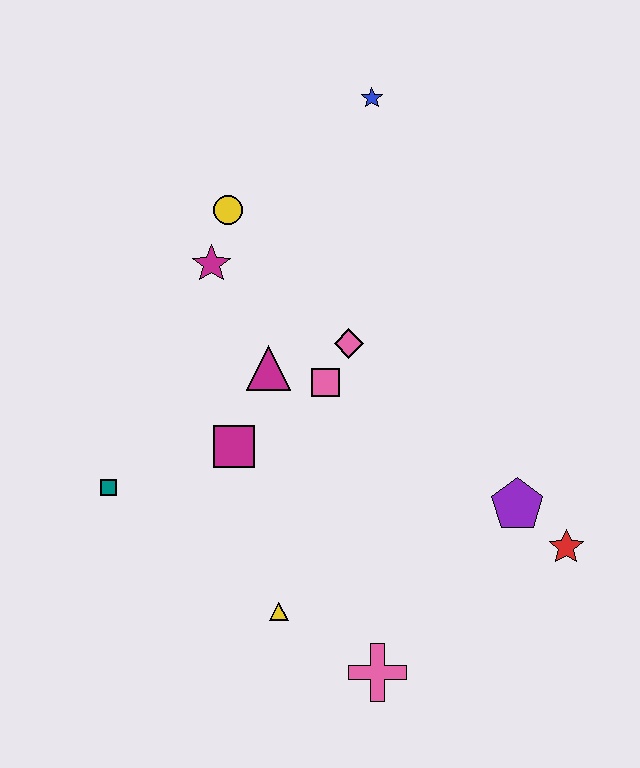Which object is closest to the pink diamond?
The pink square is closest to the pink diamond.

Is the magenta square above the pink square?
No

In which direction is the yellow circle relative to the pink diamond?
The yellow circle is above the pink diamond.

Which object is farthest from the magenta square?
The blue star is farthest from the magenta square.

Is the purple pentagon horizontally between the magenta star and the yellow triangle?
No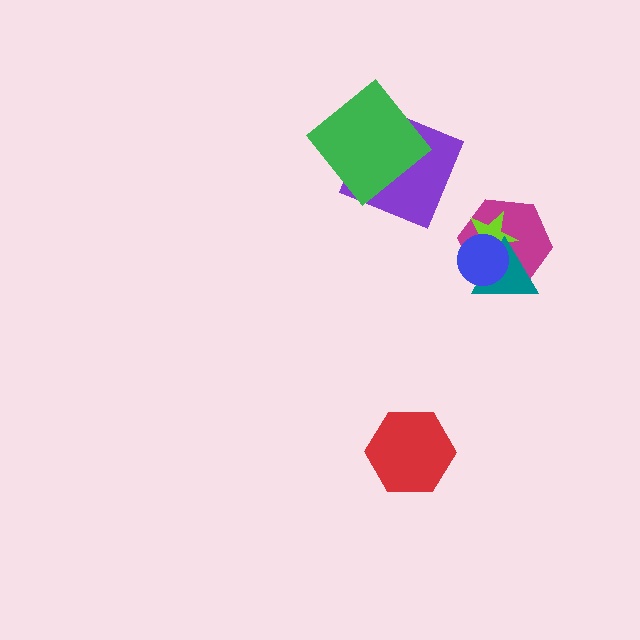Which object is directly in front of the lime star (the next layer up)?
The teal triangle is directly in front of the lime star.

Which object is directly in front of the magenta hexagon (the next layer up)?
The lime star is directly in front of the magenta hexagon.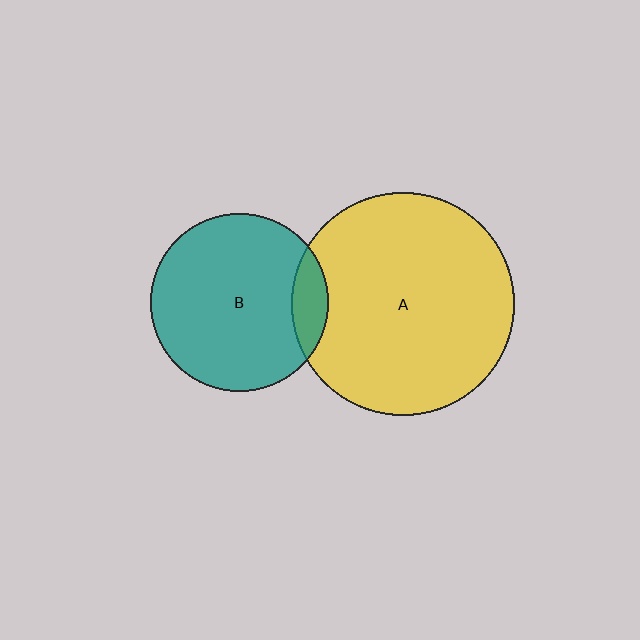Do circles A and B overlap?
Yes.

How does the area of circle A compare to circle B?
Approximately 1.6 times.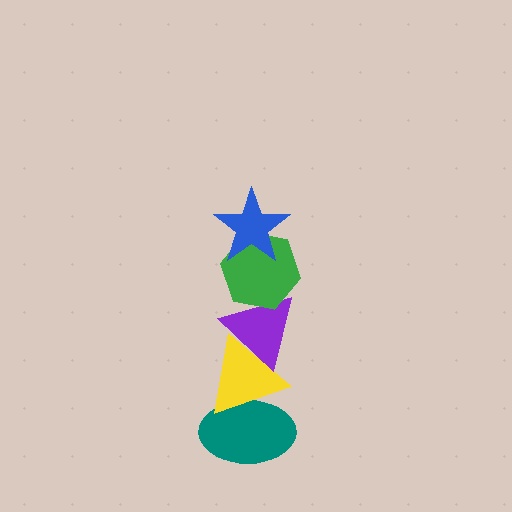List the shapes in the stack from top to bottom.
From top to bottom: the blue star, the green hexagon, the purple triangle, the yellow triangle, the teal ellipse.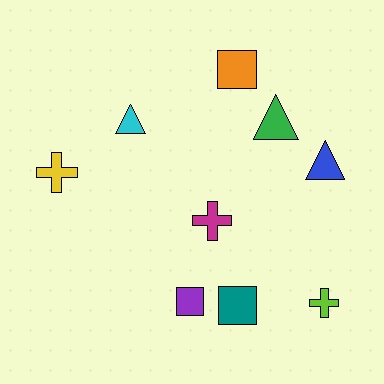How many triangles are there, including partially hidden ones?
There are 3 triangles.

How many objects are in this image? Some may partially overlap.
There are 9 objects.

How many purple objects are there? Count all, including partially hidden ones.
There is 1 purple object.